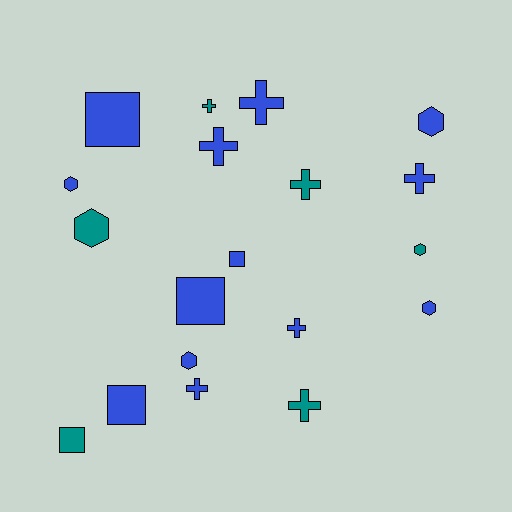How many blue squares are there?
There are 4 blue squares.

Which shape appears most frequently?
Cross, with 8 objects.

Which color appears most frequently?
Blue, with 13 objects.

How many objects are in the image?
There are 19 objects.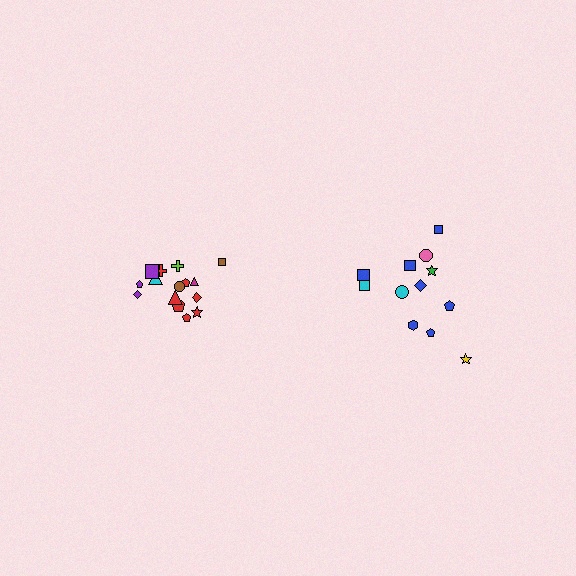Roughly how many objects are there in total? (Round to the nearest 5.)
Roughly 25 objects in total.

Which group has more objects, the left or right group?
The left group.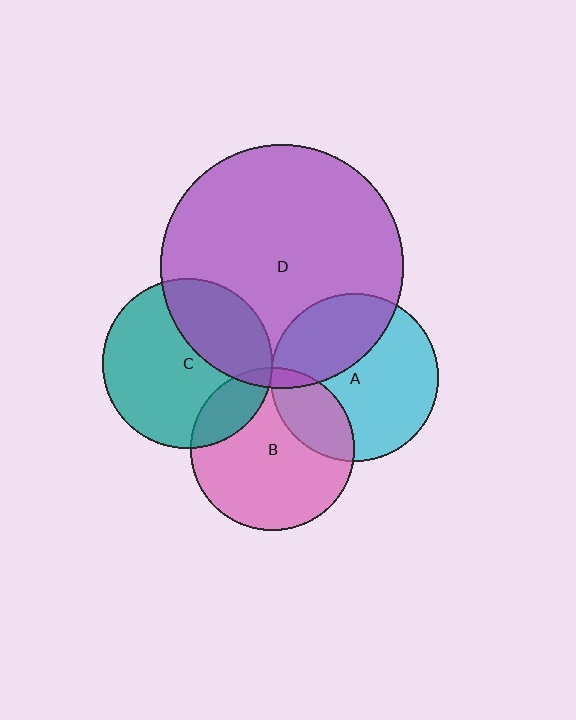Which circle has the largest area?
Circle D (purple).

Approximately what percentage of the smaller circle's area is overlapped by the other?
Approximately 15%.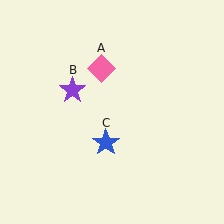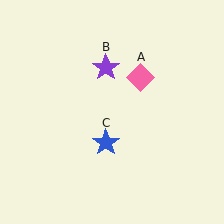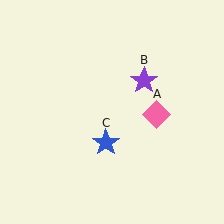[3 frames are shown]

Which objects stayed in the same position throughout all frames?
Blue star (object C) remained stationary.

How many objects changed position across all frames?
2 objects changed position: pink diamond (object A), purple star (object B).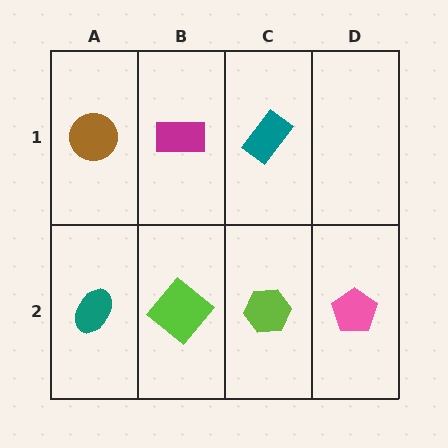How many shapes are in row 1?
3 shapes.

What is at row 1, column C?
A teal rectangle.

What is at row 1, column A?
A brown circle.